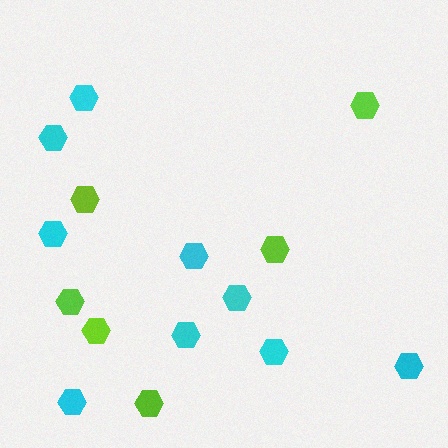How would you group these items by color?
There are 2 groups: one group of cyan hexagons (9) and one group of lime hexagons (6).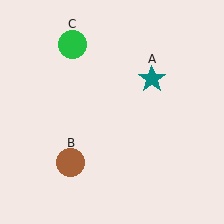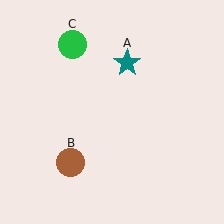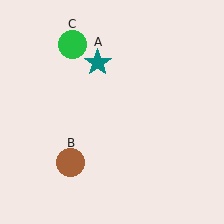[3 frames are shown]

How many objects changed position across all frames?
1 object changed position: teal star (object A).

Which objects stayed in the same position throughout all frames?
Brown circle (object B) and green circle (object C) remained stationary.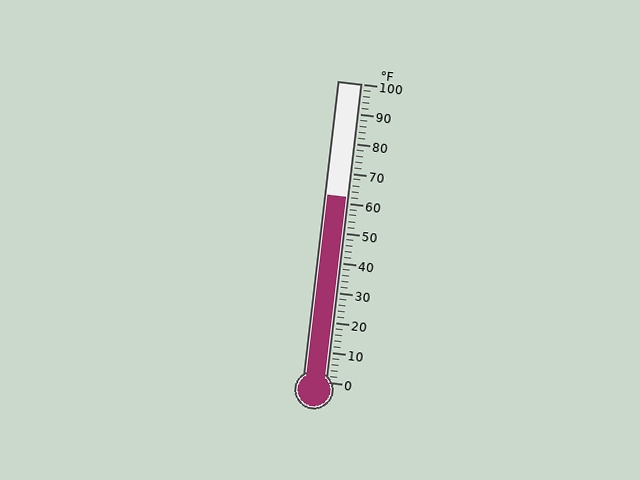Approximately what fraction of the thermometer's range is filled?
The thermometer is filled to approximately 60% of its range.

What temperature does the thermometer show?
The thermometer shows approximately 62°F.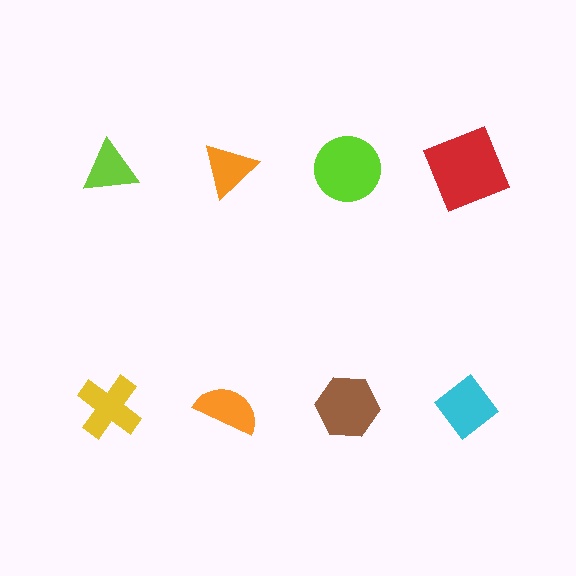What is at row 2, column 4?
A cyan diamond.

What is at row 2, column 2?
An orange semicircle.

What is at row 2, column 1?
A yellow cross.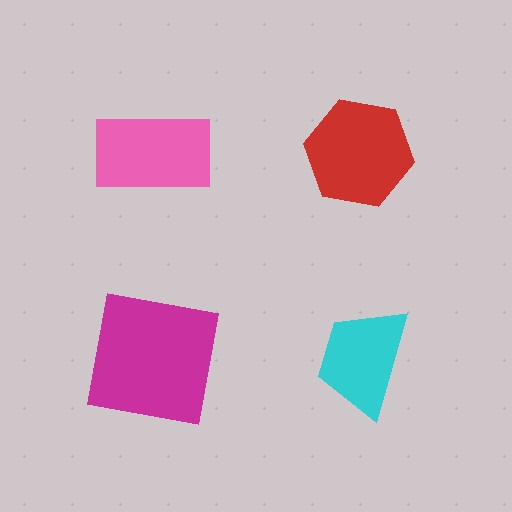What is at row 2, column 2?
A cyan trapezoid.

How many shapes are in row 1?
2 shapes.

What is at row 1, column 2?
A red hexagon.